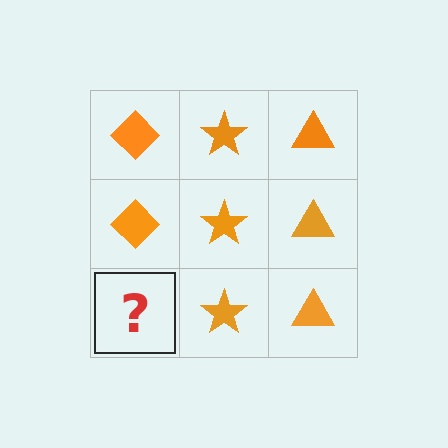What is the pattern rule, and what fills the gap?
The rule is that each column has a consistent shape. The gap should be filled with an orange diamond.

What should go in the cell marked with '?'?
The missing cell should contain an orange diamond.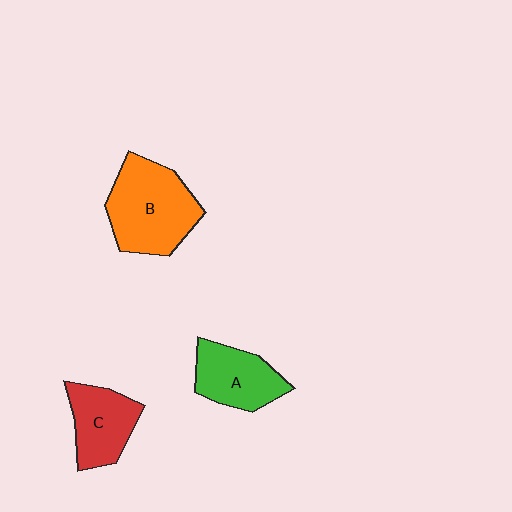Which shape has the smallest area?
Shape C (red).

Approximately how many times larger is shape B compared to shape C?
Approximately 1.5 times.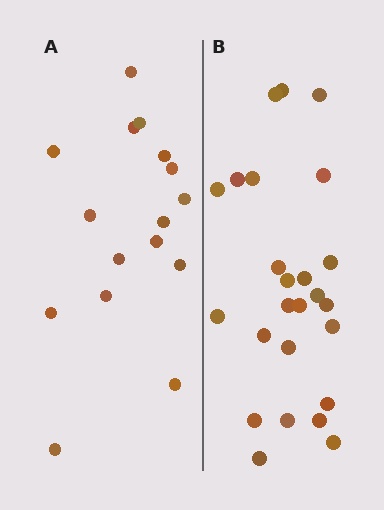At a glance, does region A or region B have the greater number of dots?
Region B (the right region) has more dots.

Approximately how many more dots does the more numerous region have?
Region B has roughly 8 or so more dots than region A.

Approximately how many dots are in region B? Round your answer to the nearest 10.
About 20 dots. (The exact count is 25, which rounds to 20.)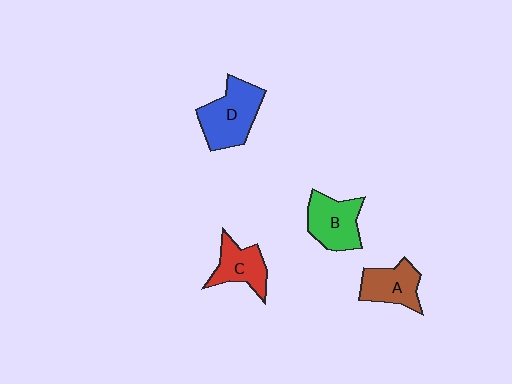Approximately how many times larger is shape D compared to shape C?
Approximately 1.4 times.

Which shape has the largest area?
Shape D (blue).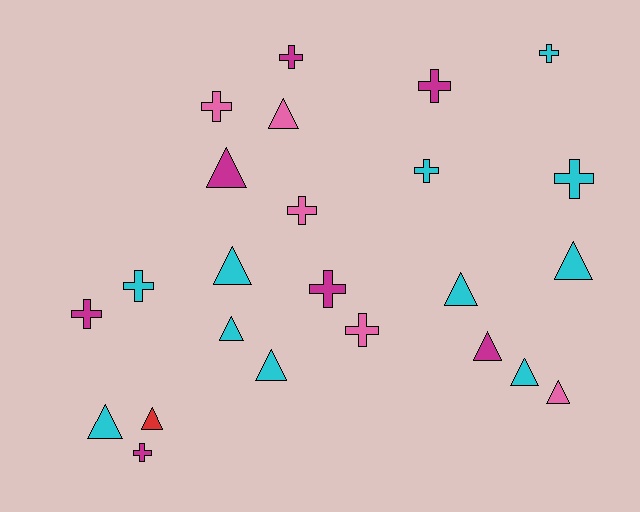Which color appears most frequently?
Cyan, with 11 objects.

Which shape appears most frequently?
Cross, with 12 objects.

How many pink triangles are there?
There are 2 pink triangles.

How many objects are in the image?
There are 24 objects.